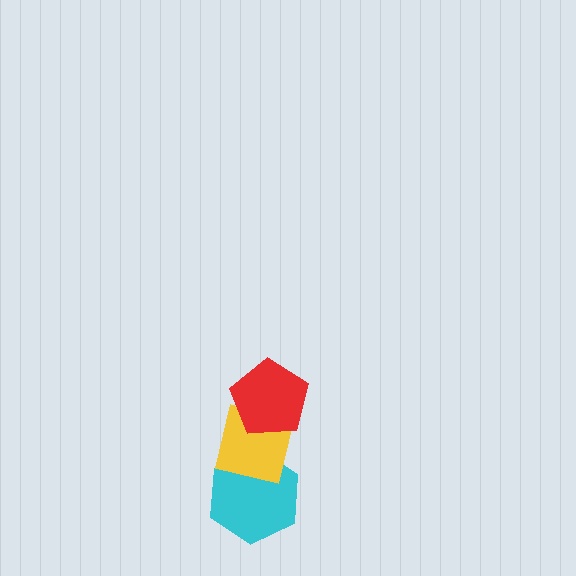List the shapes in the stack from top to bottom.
From top to bottom: the red pentagon, the yellow square, the cyan hexagon.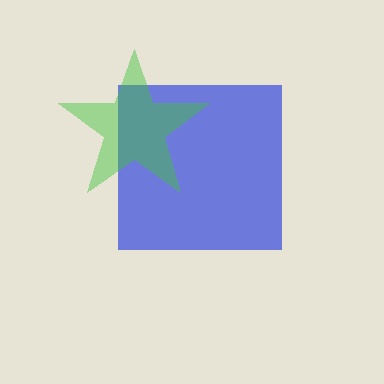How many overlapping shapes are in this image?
There are 2 overlapping shapes in the image.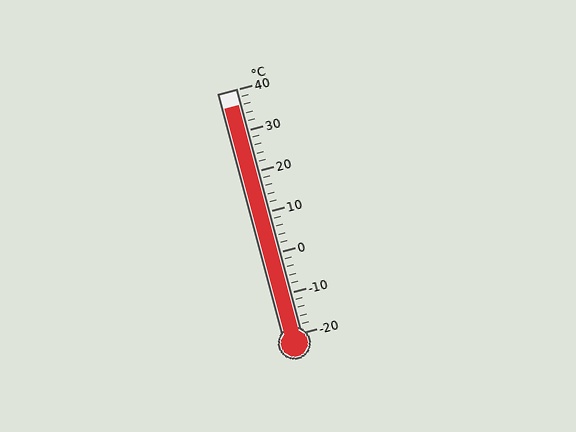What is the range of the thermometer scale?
The thermometer scale ranges from -20°C to 40°C.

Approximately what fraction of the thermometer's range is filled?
The thermometer is filled to approximately 95% of its range.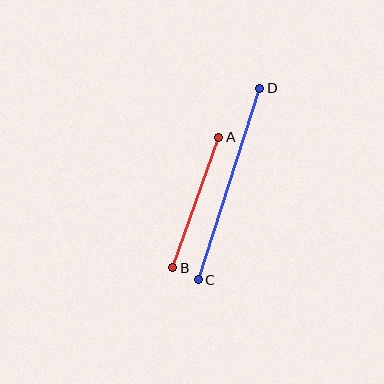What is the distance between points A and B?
The distance is approximately 138 pixels.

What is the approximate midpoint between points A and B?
The midpoint is at approximately (196, 202) pixels.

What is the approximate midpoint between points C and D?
The midpoint is at approximately (229, 184) pixels.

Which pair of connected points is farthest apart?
Points C and D are farthest apart.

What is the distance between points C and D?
The distance is approximately 201 pixels.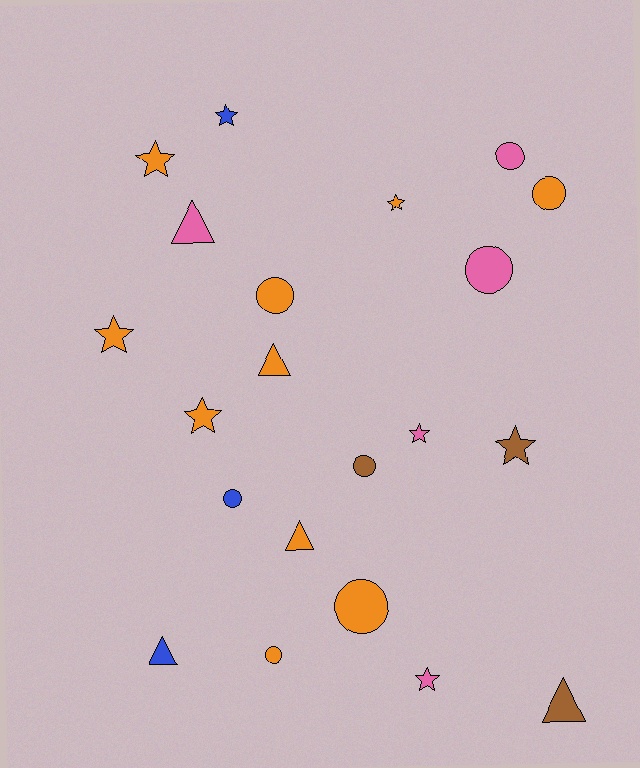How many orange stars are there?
There are 4 orange stars.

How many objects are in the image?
There are 21 objects.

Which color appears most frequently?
Orange, with 10 objects.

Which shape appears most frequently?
Star, with 8 objects.